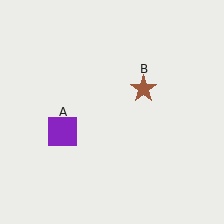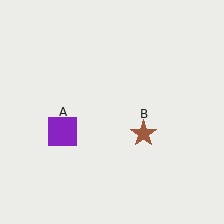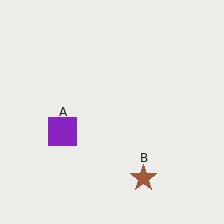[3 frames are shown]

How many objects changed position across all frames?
1 object changed position: brown star (object B).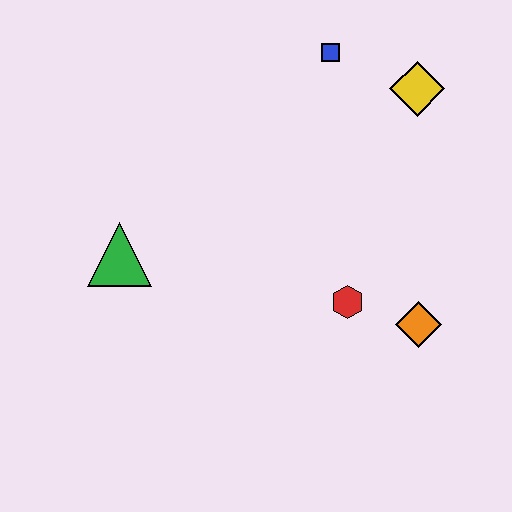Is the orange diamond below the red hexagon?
Yes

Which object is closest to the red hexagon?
The orange diamond is closest to the red hexagon.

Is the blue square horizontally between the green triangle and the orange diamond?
Yes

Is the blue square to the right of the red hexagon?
No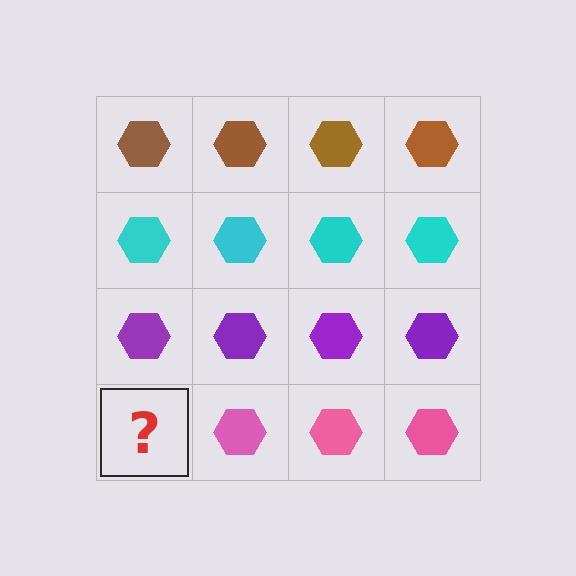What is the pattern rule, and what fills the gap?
The rule is that each row has a consistent color. The gap should be filled with a pink hexagon.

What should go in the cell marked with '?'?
The missing cell should contain a pink hexagon.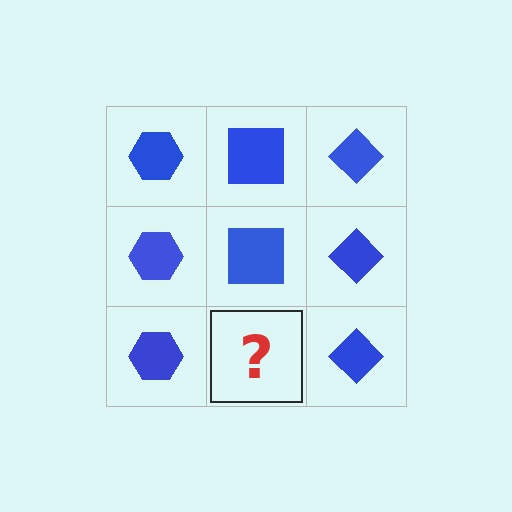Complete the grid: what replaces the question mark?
The question mark should be replaced with a blue square.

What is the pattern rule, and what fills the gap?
The rule is that each column has a consistent shape. The gap should be filled with a blue square.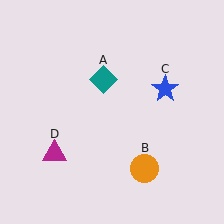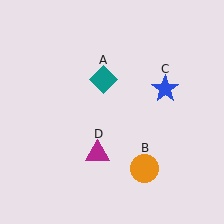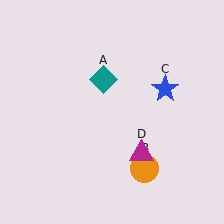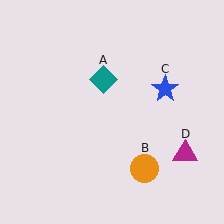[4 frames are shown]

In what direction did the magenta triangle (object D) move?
The magenta triangle (object D) moved right.